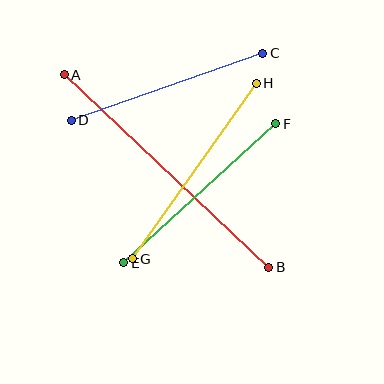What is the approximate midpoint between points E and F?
The midpoint is at approximately (200, 193) pixels.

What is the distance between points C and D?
The distance is approximately 203 pixels.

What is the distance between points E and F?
The distance is approximately 206 pixels.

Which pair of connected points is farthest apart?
Points A and B are farthest apart.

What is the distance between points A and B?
The distance is approximately 281 pixels.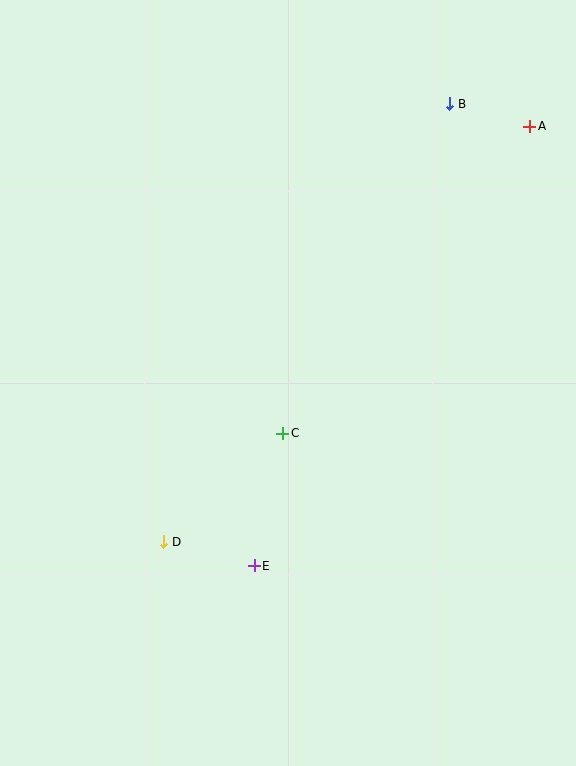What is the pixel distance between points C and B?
The distance between C and B is 369 pixels.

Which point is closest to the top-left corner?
Point B is closest to the top-left corner.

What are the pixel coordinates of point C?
Point C is at (283, 433).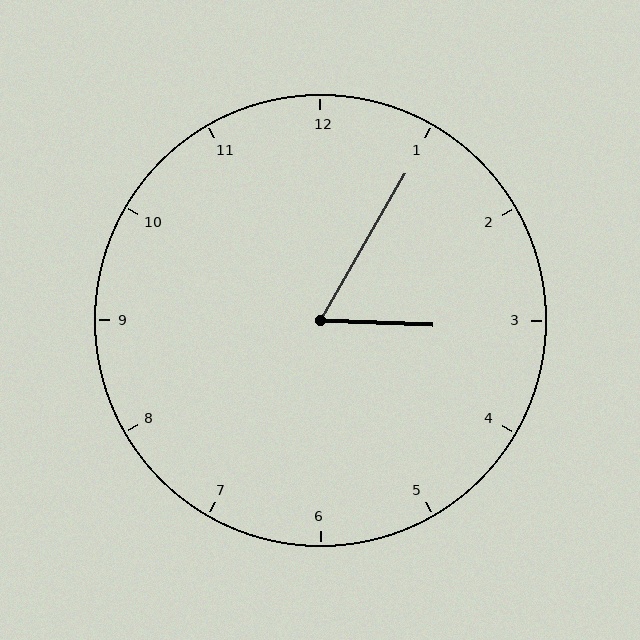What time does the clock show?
3:05.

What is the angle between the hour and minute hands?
Approximately 62 degrees.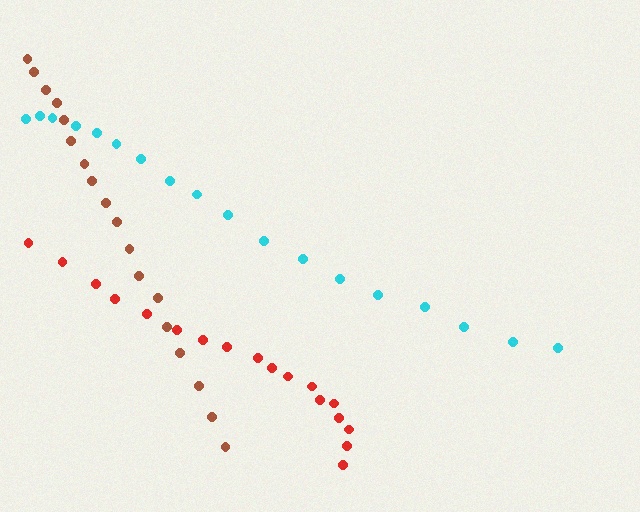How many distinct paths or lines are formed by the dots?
There are 3 distinct paths.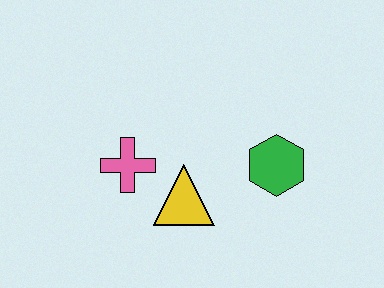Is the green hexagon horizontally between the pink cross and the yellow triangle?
No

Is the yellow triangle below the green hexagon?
Yes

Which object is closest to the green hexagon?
The yellow triangle is closest to the green hexagon.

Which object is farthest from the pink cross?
The green hexagon is farthest from the pink cross.